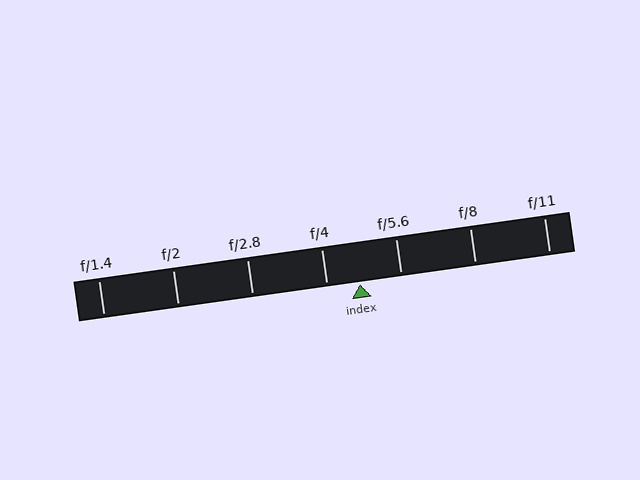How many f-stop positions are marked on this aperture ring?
There are 7 f-stop positions marked.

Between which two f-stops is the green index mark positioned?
The index mark is between f/4 and f/5.6.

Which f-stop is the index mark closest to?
The index mark is closest to f/4.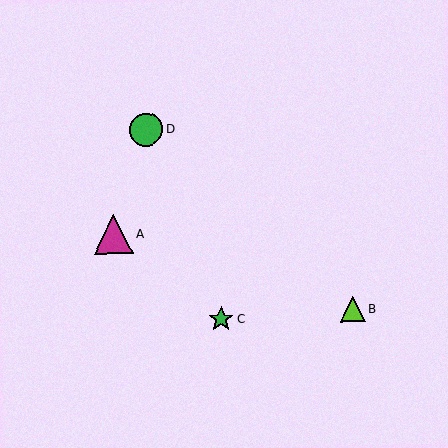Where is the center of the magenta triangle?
The center of the magenta triangle is at (113, 234).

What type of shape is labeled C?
Shape C is a green star.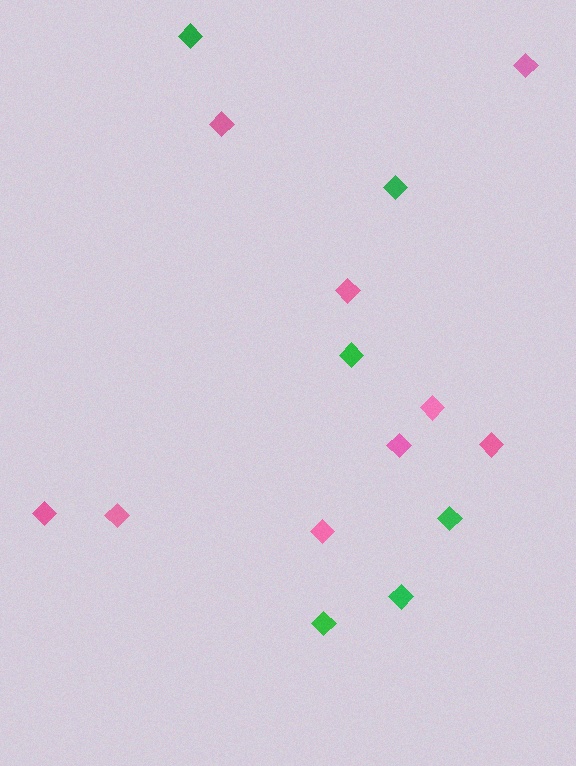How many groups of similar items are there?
There are 2 groups: one group of pink diamonds (9) and one group of green diamonds (6).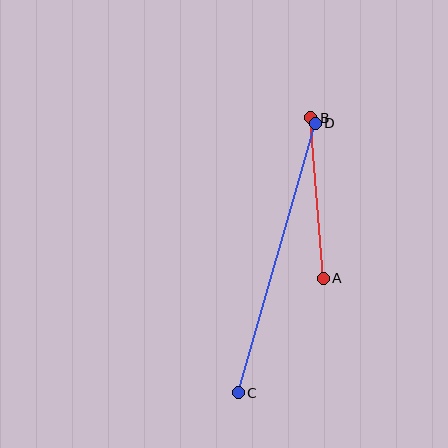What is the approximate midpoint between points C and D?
The midpoint is at approximately (277, 258) pixels.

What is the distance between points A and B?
The distance is approximately 161 pixels.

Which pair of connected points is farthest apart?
Points C and D are farthest apart.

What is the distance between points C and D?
The distance is approximately 281 pixels.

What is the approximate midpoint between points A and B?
The midpoint is at approximately (317, 198) pixels.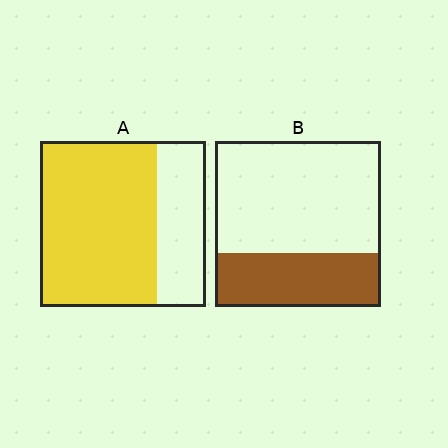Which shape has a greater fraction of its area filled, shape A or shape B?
Shape A.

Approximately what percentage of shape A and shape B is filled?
A is approximately 70% and B is approximately 35%.